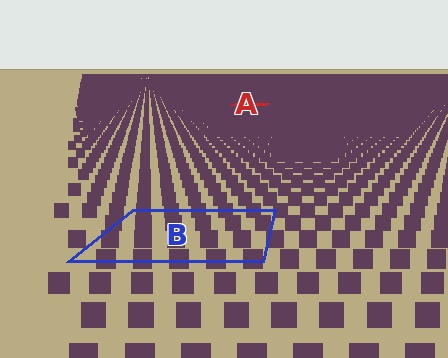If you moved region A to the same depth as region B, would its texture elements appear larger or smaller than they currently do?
They would appear larger. At a closer depth, the same texture elements are projected at a bigger on-screen size.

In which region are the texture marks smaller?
The texture marks are smaller in region A, because it is farther away.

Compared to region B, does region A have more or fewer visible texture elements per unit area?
Region A has more texture elements per unit area — they are packed more densely because it is farther away.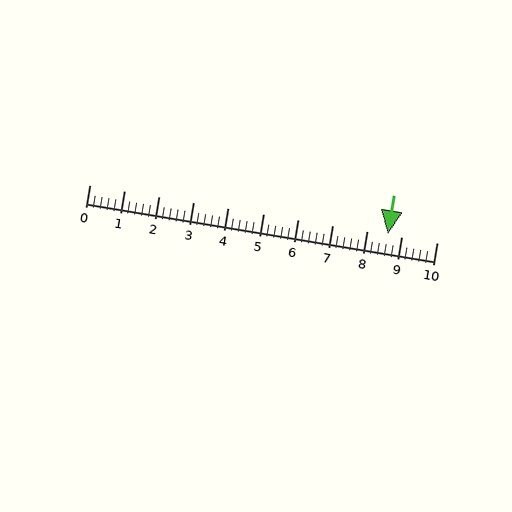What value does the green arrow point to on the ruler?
The green arrow points to approximately 8.6.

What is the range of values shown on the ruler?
The ruler shows values from 0 to 10.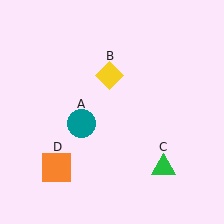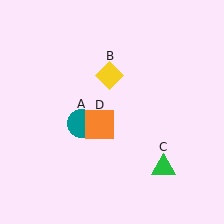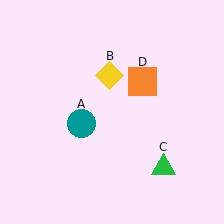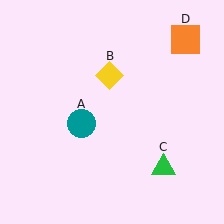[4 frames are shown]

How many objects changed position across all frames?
1 object changed position: orange square (object D).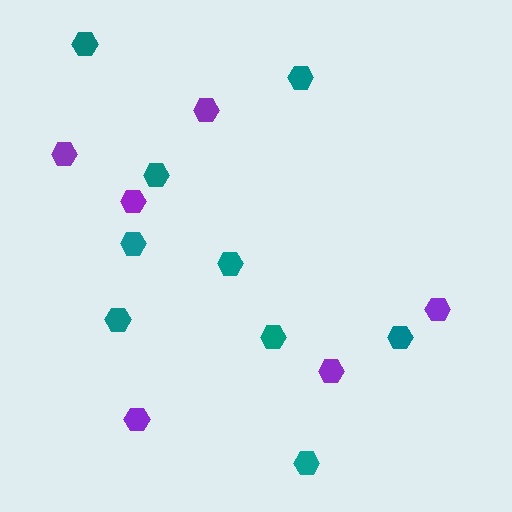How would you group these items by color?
There are 2 groups: one group of purple hexagons (6) and one group of teal hexagons (9).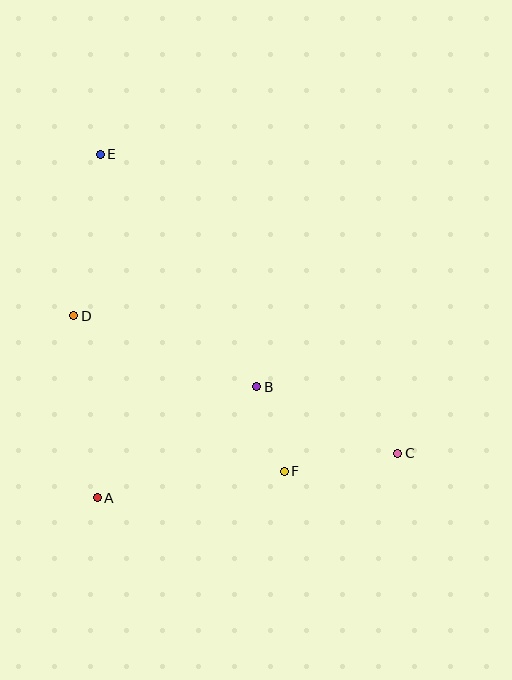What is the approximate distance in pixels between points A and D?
The distance between A and D is approximately 184 pixels.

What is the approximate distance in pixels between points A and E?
The distance between A and E is approximately 344 pixels.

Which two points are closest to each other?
Points B and F are closest to each other.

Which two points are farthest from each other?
Points C and E are farthest from each other.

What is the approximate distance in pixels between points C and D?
The distance between C and D is approximately 352 pixels.